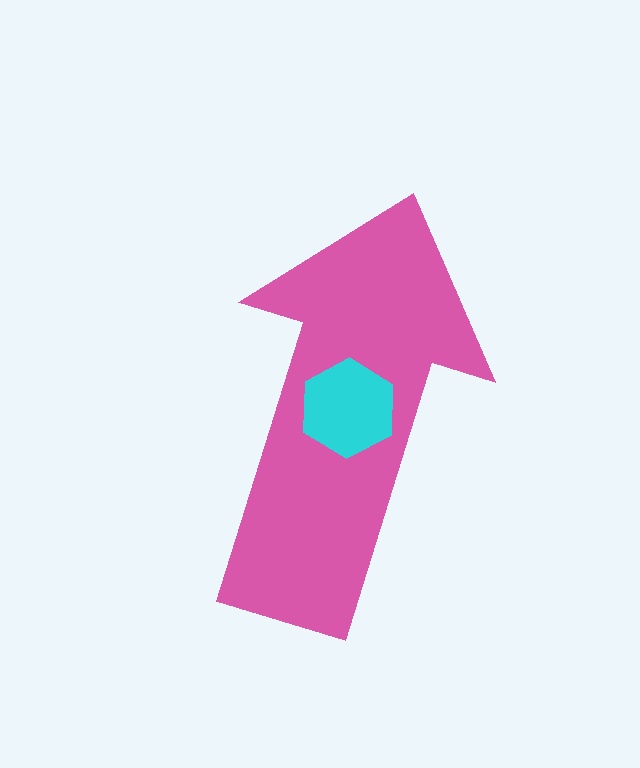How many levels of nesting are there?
2.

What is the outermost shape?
The pink arrow.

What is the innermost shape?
The cyan hexagon.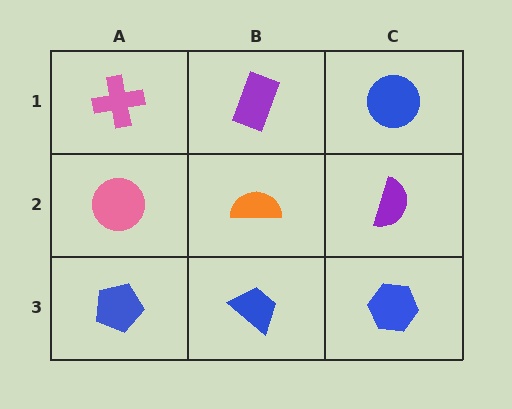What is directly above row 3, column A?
A pink circle.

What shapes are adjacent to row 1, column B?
An orange semicircle (row 2, column B), a pink cross (row 1, column A), a blue circle (row 1, column C).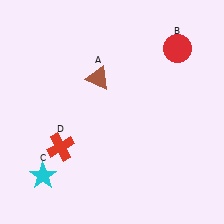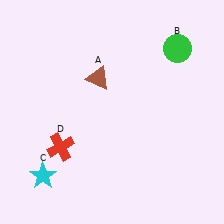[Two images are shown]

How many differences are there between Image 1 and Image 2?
There is 1 difference between the two images.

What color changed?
The circle (B) changed from red in Image 1 to green in Image 2.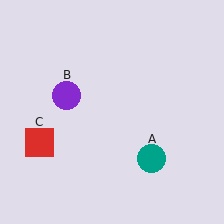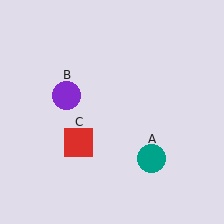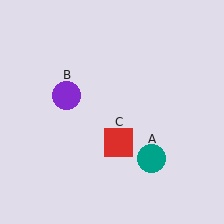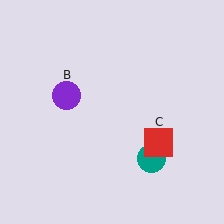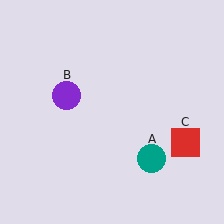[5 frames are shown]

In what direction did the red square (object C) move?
The red square (object C) moved right.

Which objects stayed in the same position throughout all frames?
Teal circle (object A) and purple circle (object B) remained stationary.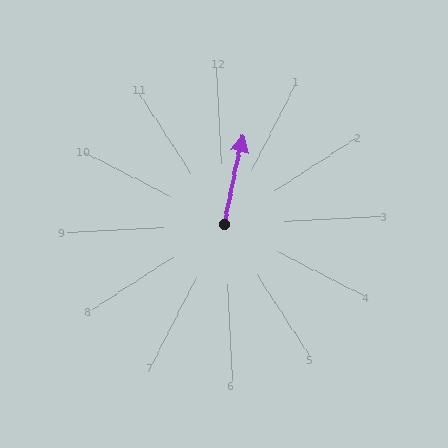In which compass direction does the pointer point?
North.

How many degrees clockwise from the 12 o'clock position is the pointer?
Approximately 15 degrees.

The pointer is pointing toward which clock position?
Roughly 1 o'clock.